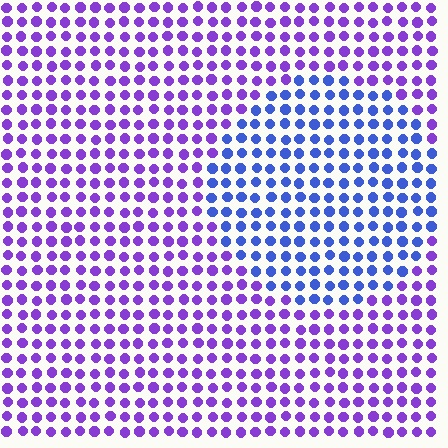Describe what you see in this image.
The image is filled with small purple elements in a uniform arrangement. A circle-shaped region is visible where the elements are tinted to a slightly different hue, forming a subtle color boundary.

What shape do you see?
I see a circle.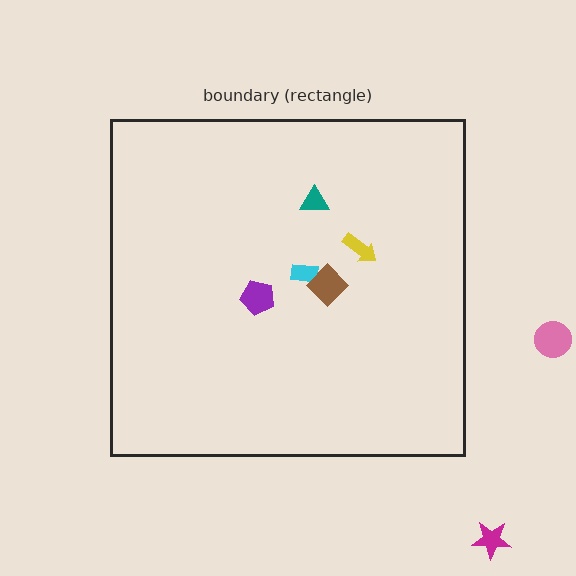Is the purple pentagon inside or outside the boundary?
Inside.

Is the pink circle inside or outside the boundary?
Outside.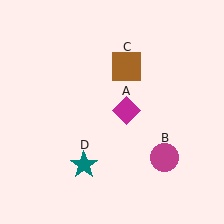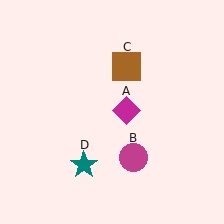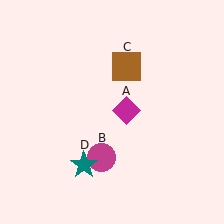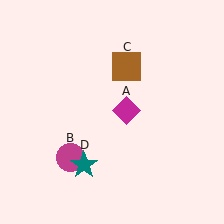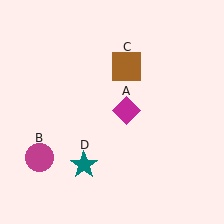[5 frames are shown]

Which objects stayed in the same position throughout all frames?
Magenta diamond (object A) and brown square (object C) and teal star (object D) remained stationary.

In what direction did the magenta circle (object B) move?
The magenta circle (object B) moved left.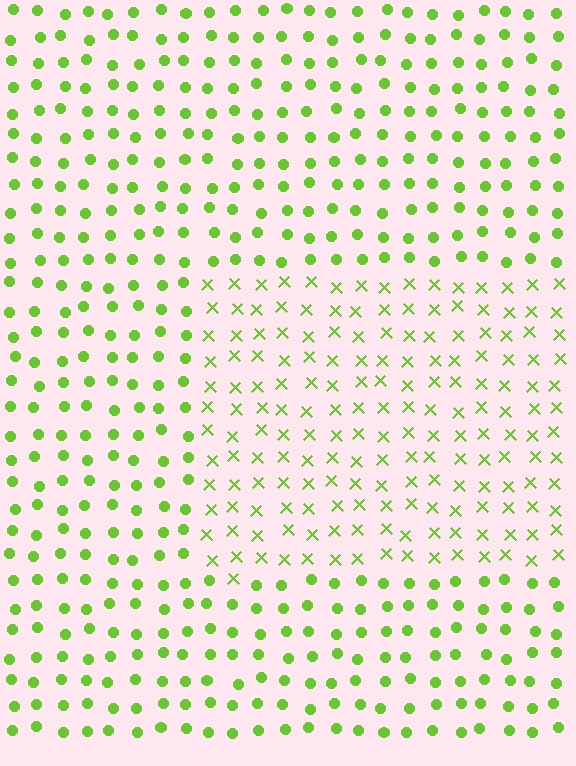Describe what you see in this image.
The image is filled with small lime elements arranged in a uniform grid. A rectangle-shaped region contains X marks, while the surrounding area contains circles. The boundary is defined purely by the change in element shape.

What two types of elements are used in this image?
The image uses X marks inside the rectangle region and circles outside it.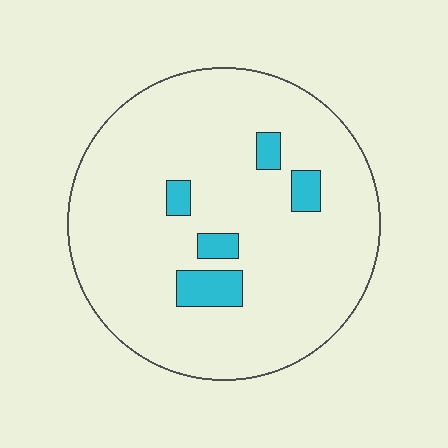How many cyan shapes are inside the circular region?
5.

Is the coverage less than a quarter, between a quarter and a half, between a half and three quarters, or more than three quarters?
Less than a quarter.